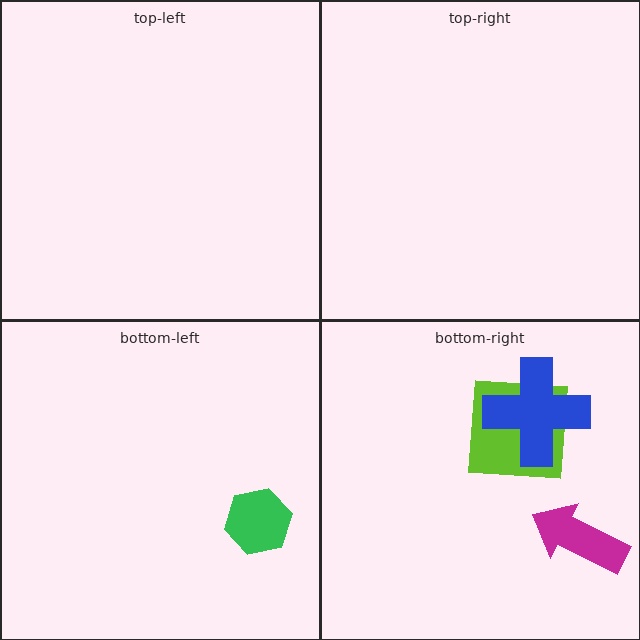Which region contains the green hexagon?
The bottom-left region.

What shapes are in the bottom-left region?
The green hexagon.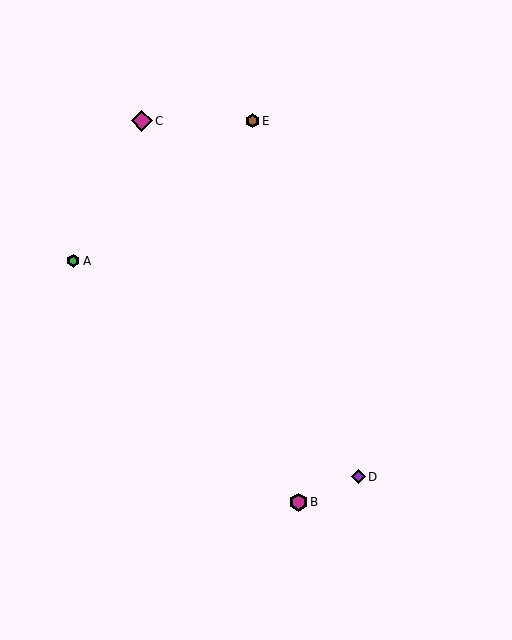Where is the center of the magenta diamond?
The center of the magenta diamond is at (142, 121).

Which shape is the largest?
The magenta diamond (labeled C) is the largest.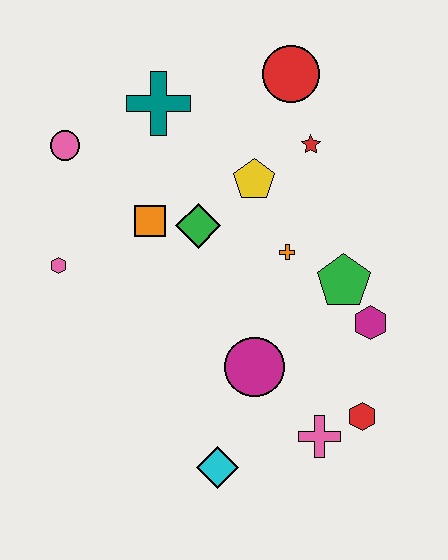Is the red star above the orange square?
Yes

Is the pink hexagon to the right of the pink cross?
No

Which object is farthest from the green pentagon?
The pink circle is farthest from the green pentagon.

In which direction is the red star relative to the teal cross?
The red star is to the right of the teal cross.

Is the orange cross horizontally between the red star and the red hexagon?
No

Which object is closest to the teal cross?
The pink circle is closest to the teal cross.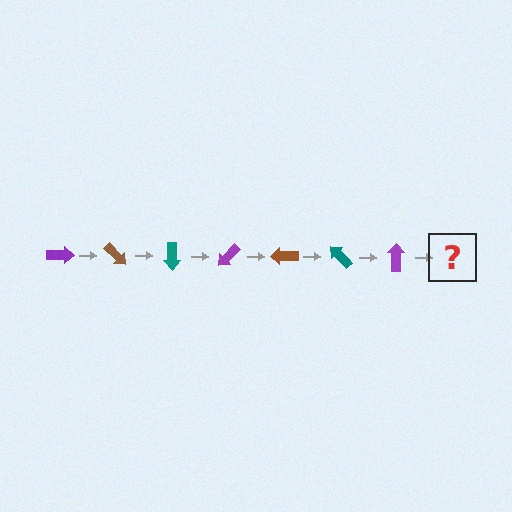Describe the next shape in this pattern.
It should be a brown arrow, rotated 315 degrees from the start.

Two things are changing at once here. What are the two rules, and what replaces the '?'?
The two rules are that it rotates 45 degrees each step and the color cycles through purple, brown, and teal. The '?' should be a brown arrow, rotated 315 degrees from the start.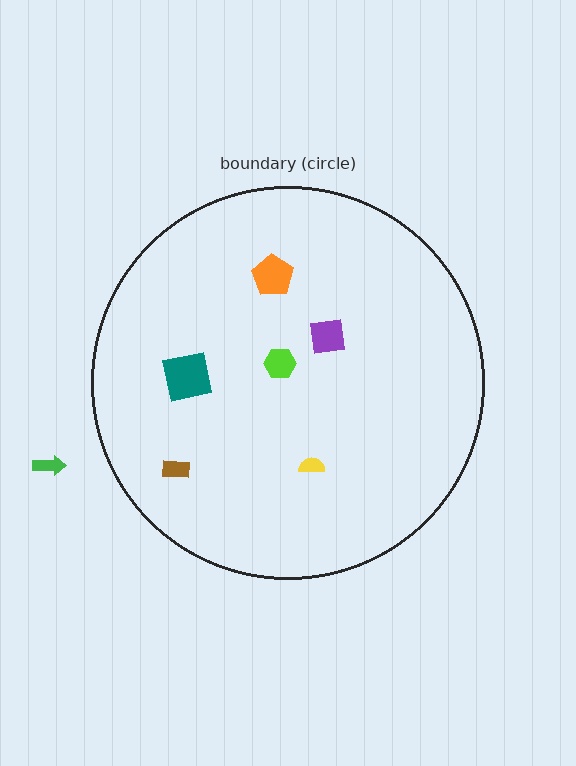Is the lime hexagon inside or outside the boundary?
Inside.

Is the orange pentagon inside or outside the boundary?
Inside.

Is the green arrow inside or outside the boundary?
Outside.